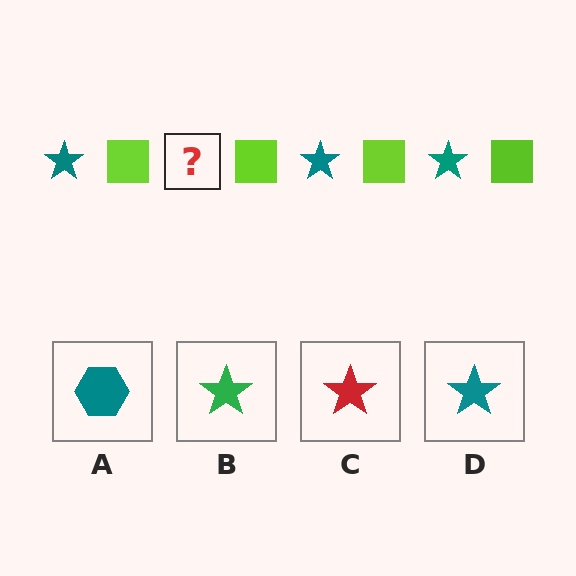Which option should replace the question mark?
Option D.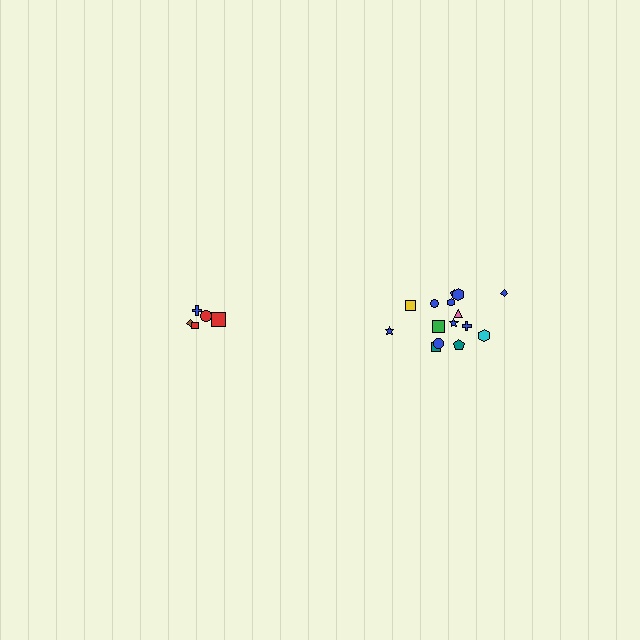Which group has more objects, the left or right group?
The right group.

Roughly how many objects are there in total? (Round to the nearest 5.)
Roughly 20 objects in total.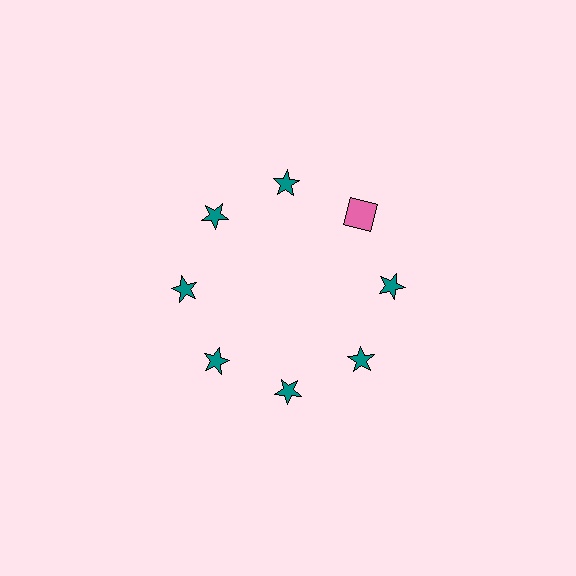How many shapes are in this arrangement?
There are 8 shapes arranged in a ring pattern.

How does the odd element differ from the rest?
It differs in both color (pink instead of teal) and shape (square instead of star).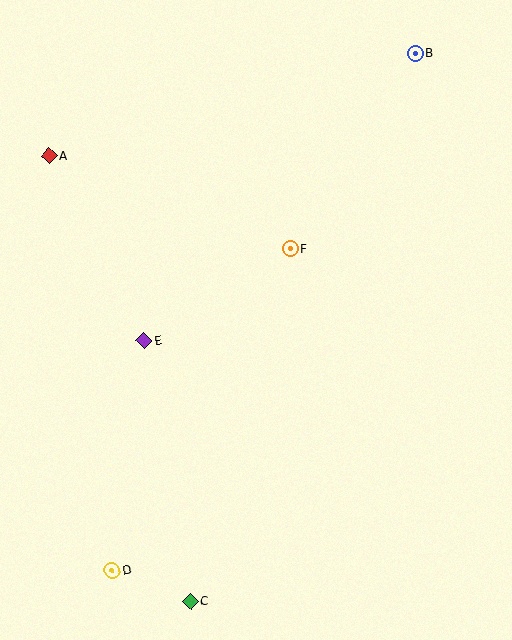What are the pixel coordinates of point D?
Point D is at (112, 570).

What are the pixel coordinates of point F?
Point F is at (290, 249).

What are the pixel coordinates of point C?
Point C is at (191, 602).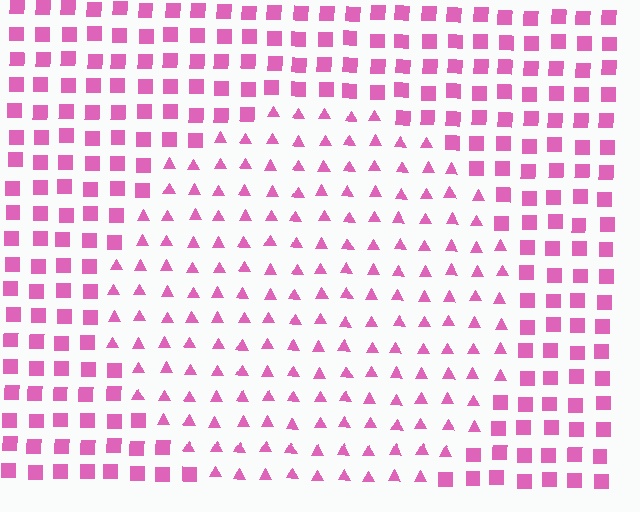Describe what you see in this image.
The image is filled with small pink elements arranged in a uniform grid. A circle-shaped region contains triangles, while the surrounding area contains squares. The boundary is defined purely by the change in element shape.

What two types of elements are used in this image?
The image uses triangles inside the circle region and squares outside it.